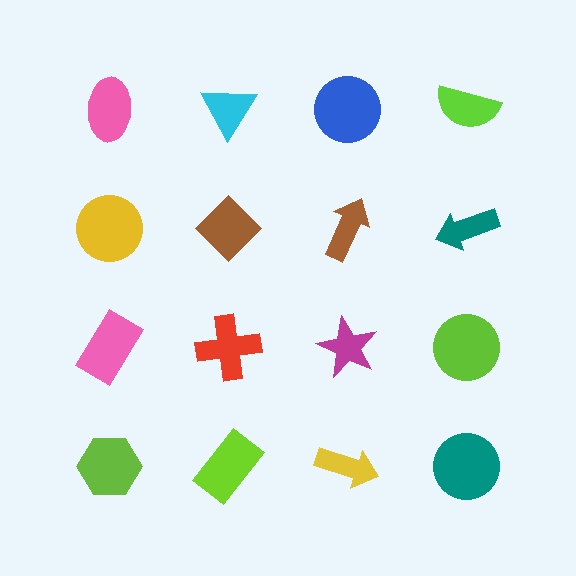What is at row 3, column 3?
A magenta star.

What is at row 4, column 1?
A lime hexagon.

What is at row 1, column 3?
A blue circle.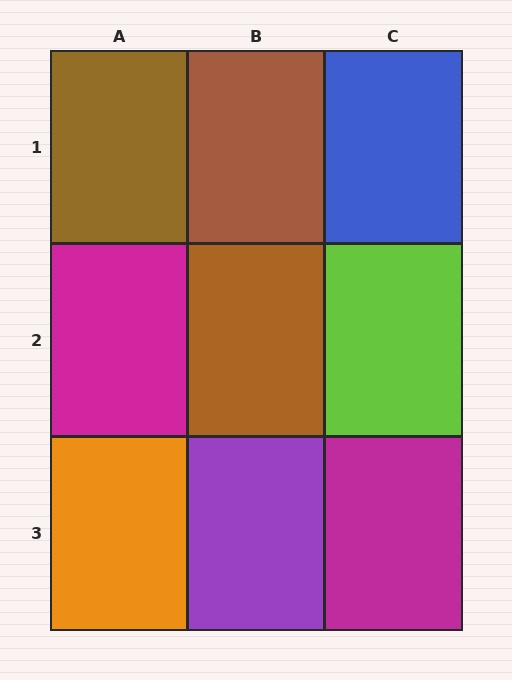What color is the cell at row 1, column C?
Blue.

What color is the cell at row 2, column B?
Brown.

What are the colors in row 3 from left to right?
Orange, purple, magenta.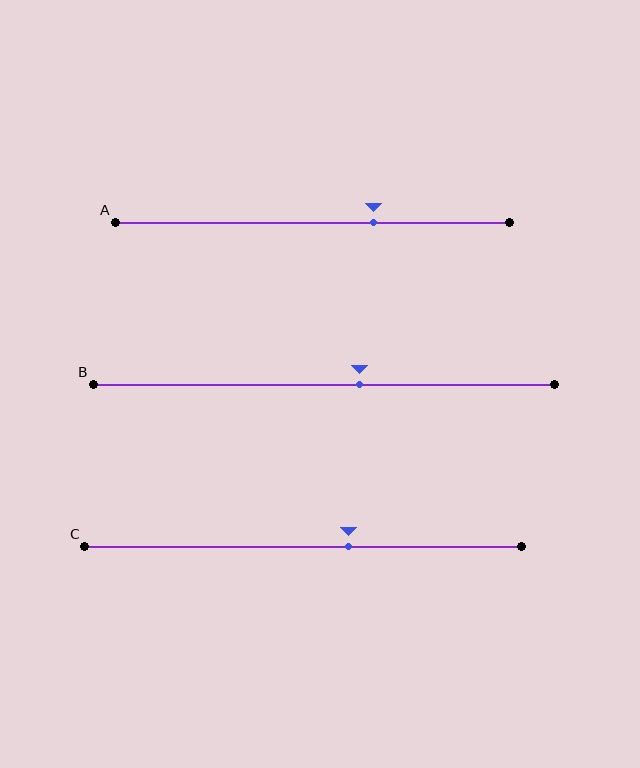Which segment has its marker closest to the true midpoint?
Segment B has its marker closest to the true midpoint.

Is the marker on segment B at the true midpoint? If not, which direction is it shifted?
No, the marker on segment B is shifted to the right by about 8% of the segment length.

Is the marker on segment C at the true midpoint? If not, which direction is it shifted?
No, the marker on segment C is shifted to the right by about 10% of the segment length.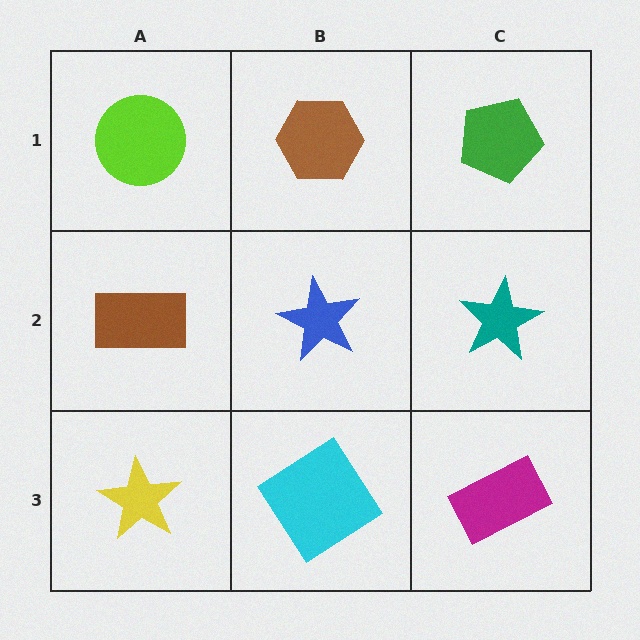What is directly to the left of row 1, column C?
A brown hexagon.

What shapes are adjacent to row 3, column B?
A blue star (row 2, column B), a yellow star (row 3, column A), a magenta rectangle (row 3, column C).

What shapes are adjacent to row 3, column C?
A teal star (row 2, column C), a cyan diamond (row 3, column B).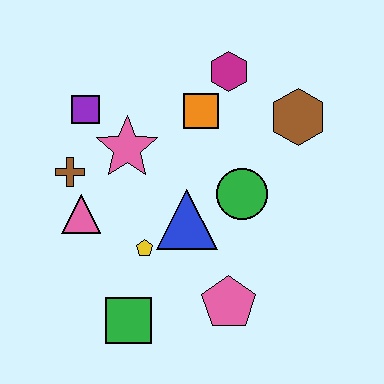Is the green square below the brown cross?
Yes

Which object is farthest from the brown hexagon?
The green square is farthest from the brown hexagon.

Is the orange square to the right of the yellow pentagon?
Yes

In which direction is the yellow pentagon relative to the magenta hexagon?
The yellow pentagon is below the magenta hexagon.